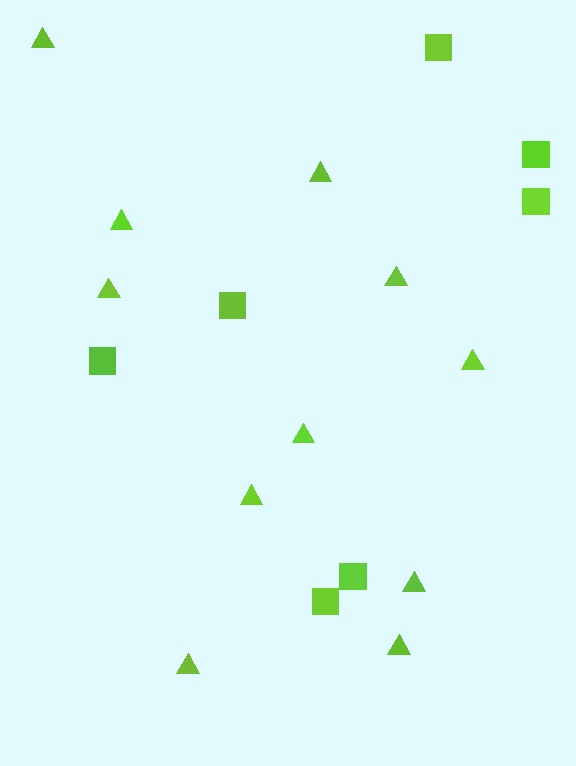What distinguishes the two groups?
There are 2 groups: one group of squares (7) and one group of triangles (11).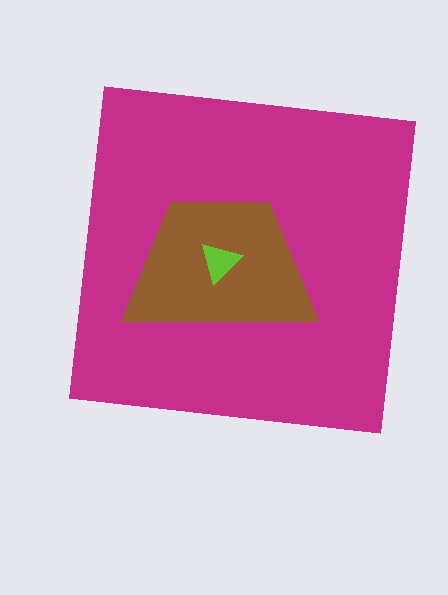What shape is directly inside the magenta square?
The brown trapezoid.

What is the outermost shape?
The magenta square.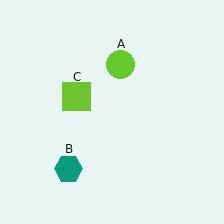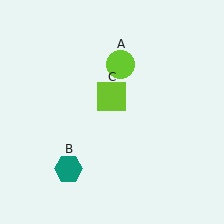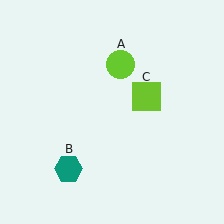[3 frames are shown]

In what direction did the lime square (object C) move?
The lime square (object C) moved right.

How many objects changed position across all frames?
1 object changed position: lime square (object C).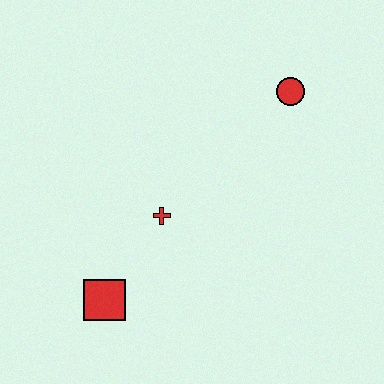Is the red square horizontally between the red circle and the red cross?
No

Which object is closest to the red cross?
The red square is closest to the red cross.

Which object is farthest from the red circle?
The red square is farthest from the red circle.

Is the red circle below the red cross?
No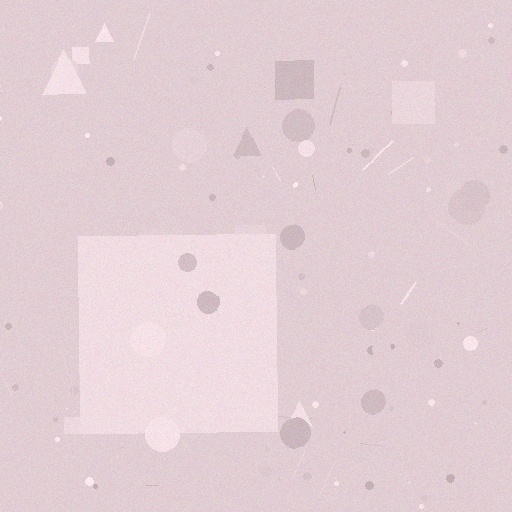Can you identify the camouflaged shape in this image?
The camouflaged shape is a square.